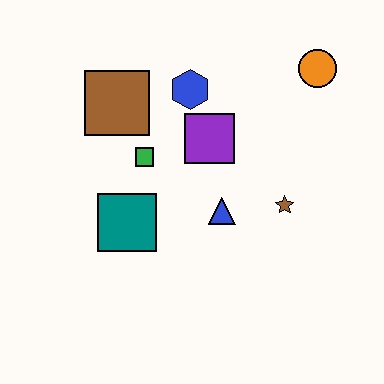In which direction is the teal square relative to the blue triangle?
The teal square is to the left of the blue triangle.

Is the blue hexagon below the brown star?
No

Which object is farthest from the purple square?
The orange circle is farthest from the purple square.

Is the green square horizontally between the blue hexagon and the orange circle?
No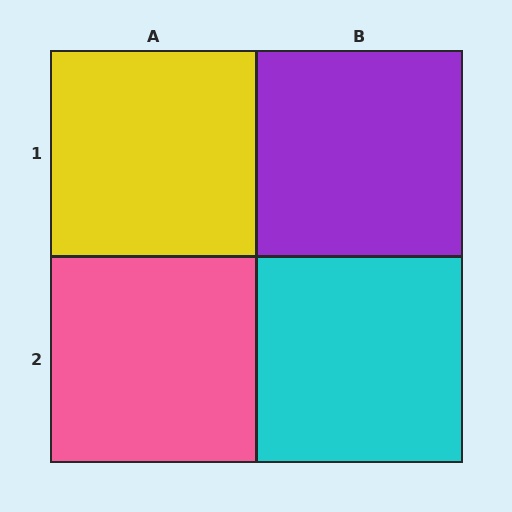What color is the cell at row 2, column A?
Pink.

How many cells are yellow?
1 cell is yellow.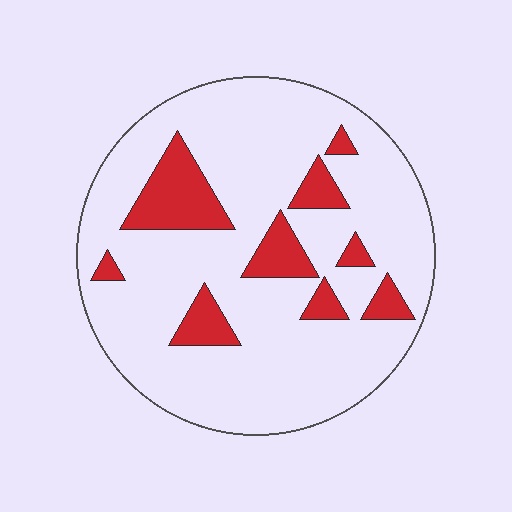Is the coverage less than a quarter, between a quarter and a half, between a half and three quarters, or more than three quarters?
Less than a quarter.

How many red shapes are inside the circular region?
9.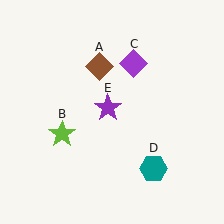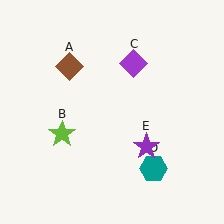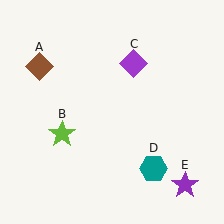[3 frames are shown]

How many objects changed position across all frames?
2 objects changed position: brown diamond (object A), purple star (object E).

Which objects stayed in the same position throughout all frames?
Lime star (object B) and purple diamond (object C) and teal hexagon (object D) remained stationary.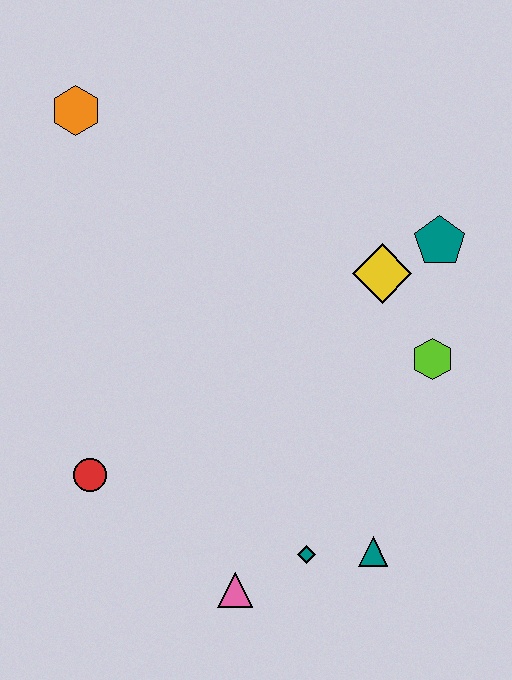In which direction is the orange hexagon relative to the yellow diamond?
The orange hexagon is to the left of the yellow diamond.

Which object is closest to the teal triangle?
The teal diamond is closest to the teal triangle.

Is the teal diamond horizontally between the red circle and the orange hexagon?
No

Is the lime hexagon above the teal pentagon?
No